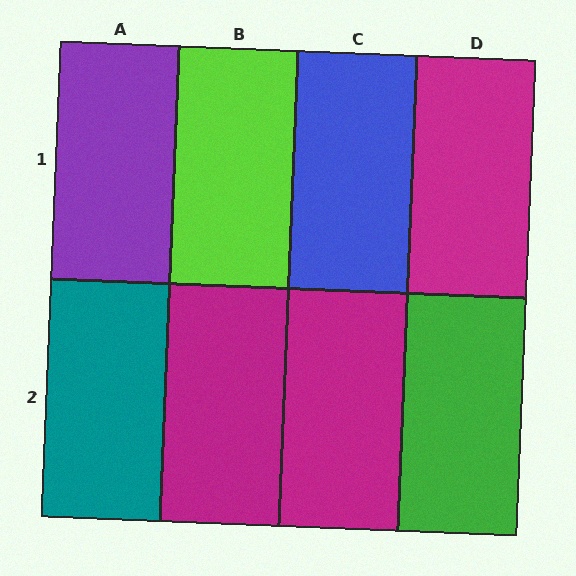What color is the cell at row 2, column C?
Magenta.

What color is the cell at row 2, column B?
Magenta.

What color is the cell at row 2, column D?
Green.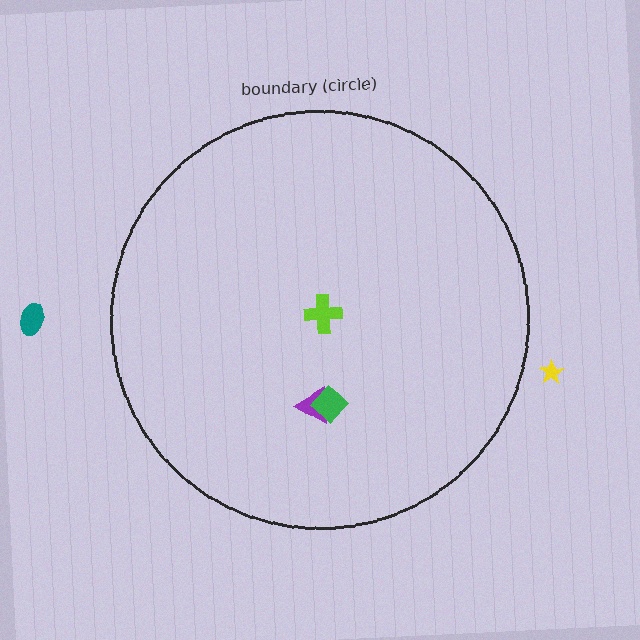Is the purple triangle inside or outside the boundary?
Inside.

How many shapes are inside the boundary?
3 inside, 2 outside.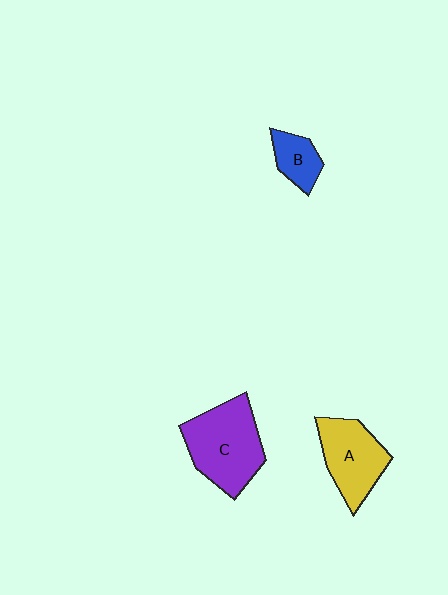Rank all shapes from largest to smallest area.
From largest to smallest: C (purple), A (yellow), B (blue).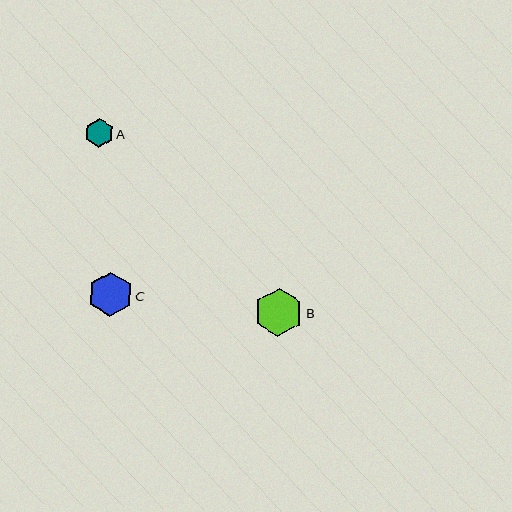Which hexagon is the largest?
Hexagon B is the largest with a size of approximately 48 pixels.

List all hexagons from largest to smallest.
From largest to smallest: B, C, A.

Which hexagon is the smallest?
Hexagon A is the smallest with a size of approximately 28 pixels.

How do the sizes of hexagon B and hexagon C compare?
Hexagon B and hexagon C are approximately the same size.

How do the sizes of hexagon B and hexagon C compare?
Hexagon B and hexagon C are approximately the same size.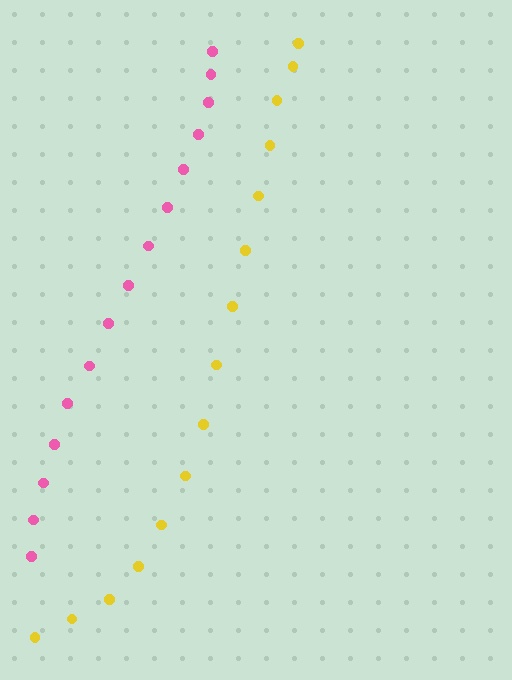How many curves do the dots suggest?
There are 2 distinct paths.